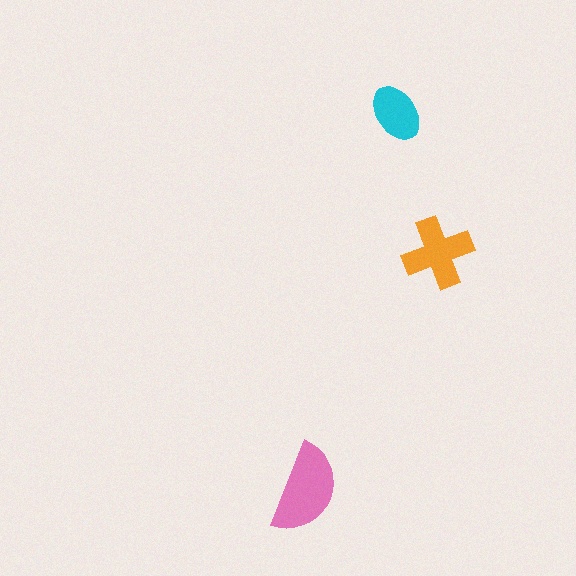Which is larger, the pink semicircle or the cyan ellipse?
The pink semicircle.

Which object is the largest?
The pink semicircle.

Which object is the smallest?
The cyan ellipse.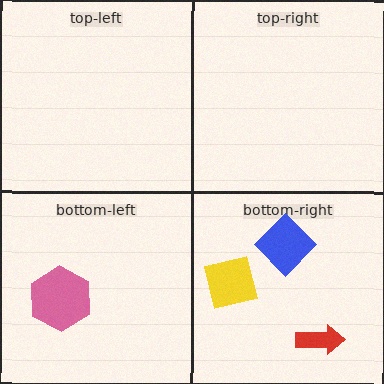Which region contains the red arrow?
The bottom-right region.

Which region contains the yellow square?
The bottom-right region.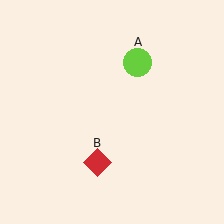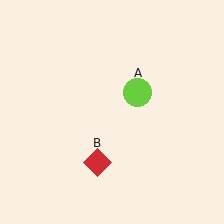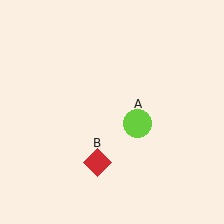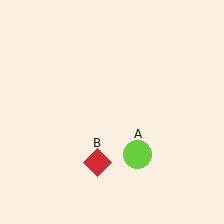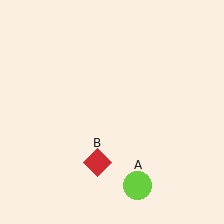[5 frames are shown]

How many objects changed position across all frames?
1 object changed position: lime circle (object A).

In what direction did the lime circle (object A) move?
The lime circle (object A) moved down.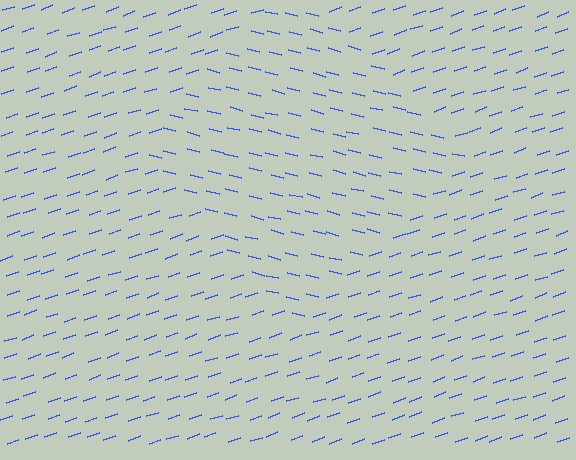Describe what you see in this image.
The image is filled with small blue line segments. A diamond region in the image has lines oriented differently from the surrounding lines, creating a visible texture boundary.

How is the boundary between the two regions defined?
The boundary is defined purely by a change in line orientation (approximately 34 degrees difference). All lines are the same color and thickness.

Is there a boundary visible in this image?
Yes, there is a texture boundary formed by a change in line orientation.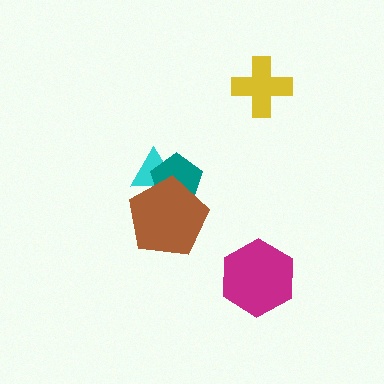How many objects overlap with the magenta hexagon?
0 objects overlap with the magenta hexagon.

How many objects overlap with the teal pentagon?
2 objects overlap with the teal pentagon.